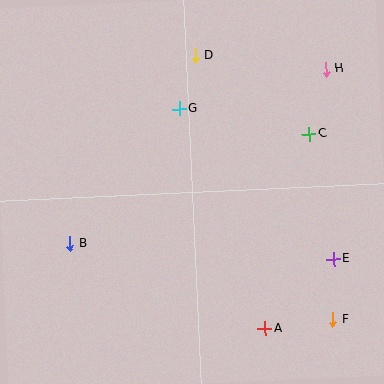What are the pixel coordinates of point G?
Point G is at (179, 109).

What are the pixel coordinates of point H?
Point H is at (326, 69).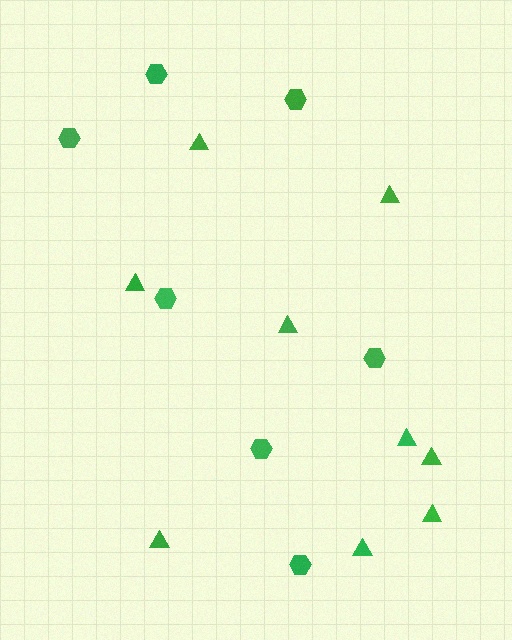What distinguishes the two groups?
There are 2 groups: one group of hexagons (7) and one group of triangles (9).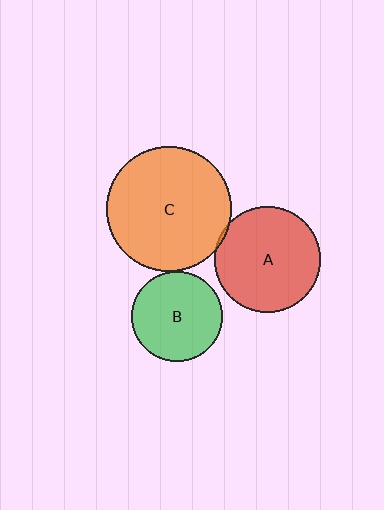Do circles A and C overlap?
Yes.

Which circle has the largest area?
Circle C (orange).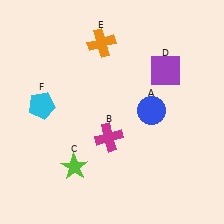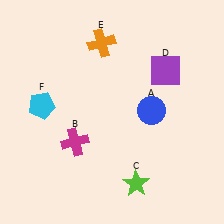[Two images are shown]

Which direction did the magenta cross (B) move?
The magenta cross (B) moved left.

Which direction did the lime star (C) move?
The lime star (C) moved right.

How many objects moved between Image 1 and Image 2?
2 objects moved between the two images.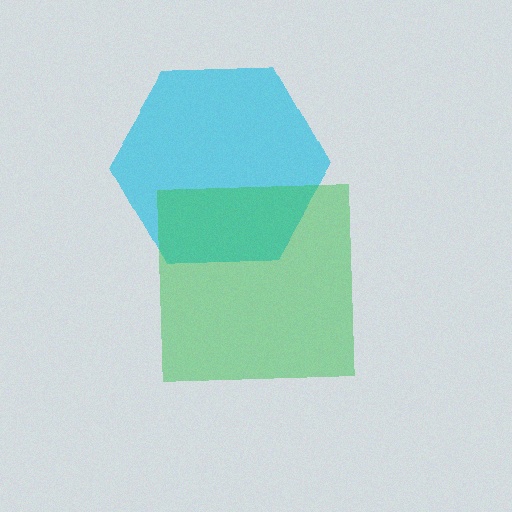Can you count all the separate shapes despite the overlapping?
Yes, there are 2 separate shapes.